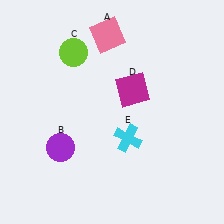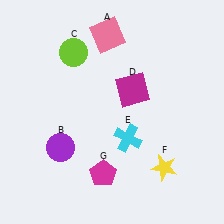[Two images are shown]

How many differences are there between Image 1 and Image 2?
There are 2 differences between the two images.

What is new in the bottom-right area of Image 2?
A yellow star (F) was added in the bottom-right area of Image 2.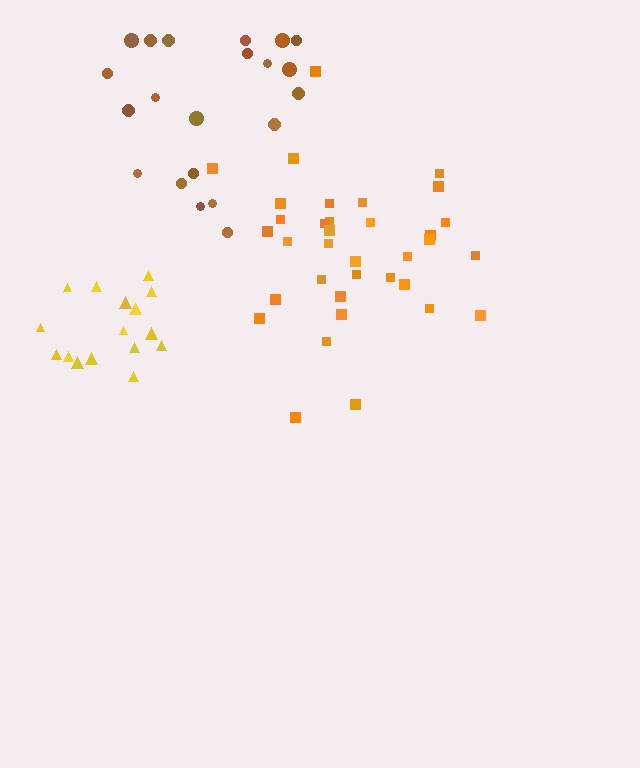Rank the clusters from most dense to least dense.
yellow, orange, brown.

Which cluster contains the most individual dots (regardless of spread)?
Orange (35).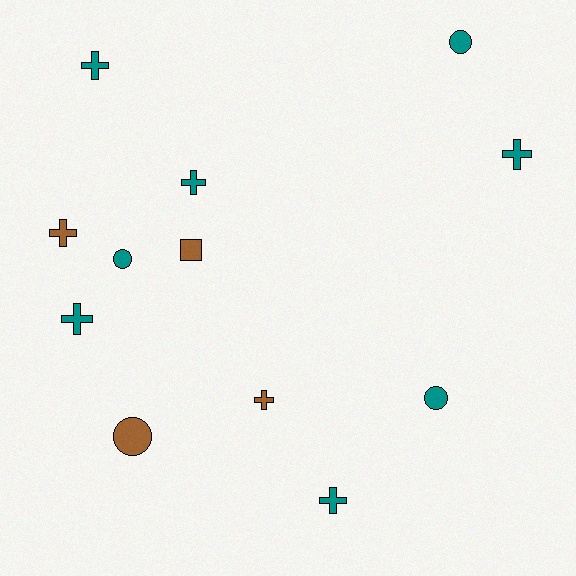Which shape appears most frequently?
Cross, with 7 objects.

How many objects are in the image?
There are 12 objects.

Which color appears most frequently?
Teal, with 8 objects.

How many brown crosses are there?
There are 2 brown crosses.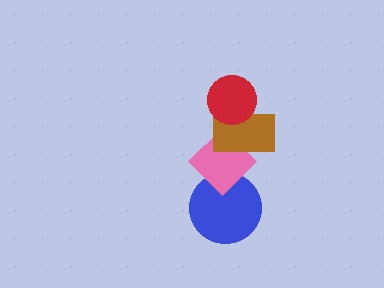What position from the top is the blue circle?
The blue circle is 4th from the top.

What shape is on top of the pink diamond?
The brown rectangle is on top of the pink diamond.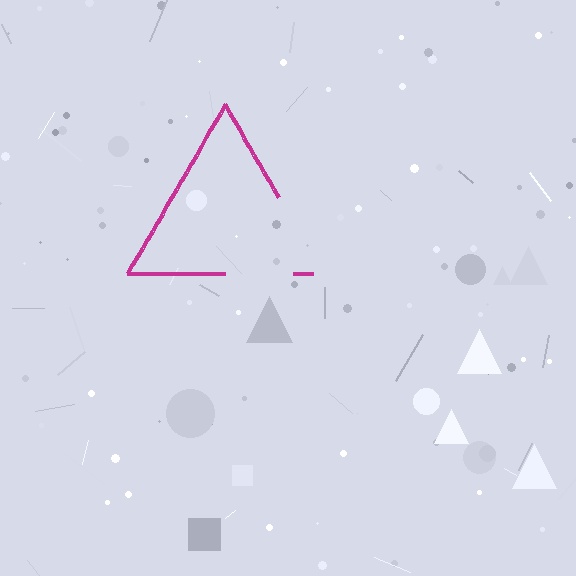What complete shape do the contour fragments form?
The contour fragments form a triangle.